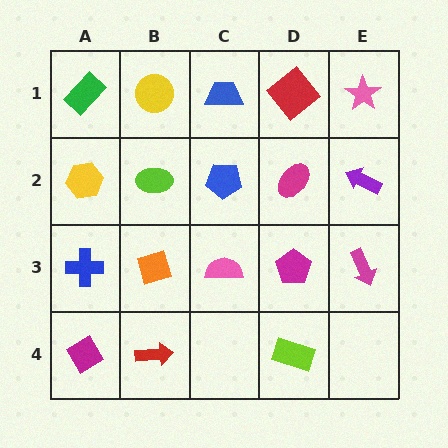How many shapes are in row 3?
5 shapes.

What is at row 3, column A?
A blue cross.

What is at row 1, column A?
A green rectangle.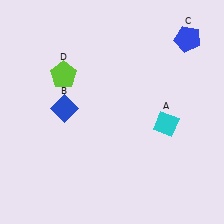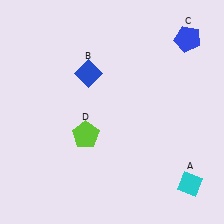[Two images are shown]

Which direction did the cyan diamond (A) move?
The cyan diamond (A) moved down.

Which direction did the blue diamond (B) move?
The blue diamond (B) moved up.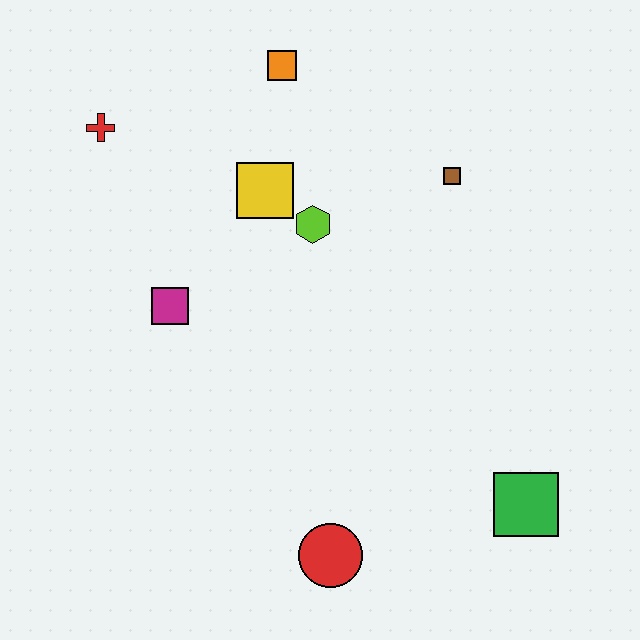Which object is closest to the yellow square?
The lime hexagon is closest to the yellow square.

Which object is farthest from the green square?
The red cross is farthest from the green square.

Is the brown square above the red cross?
No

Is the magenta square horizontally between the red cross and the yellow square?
Yes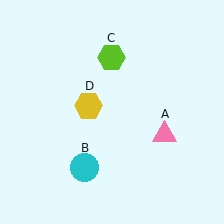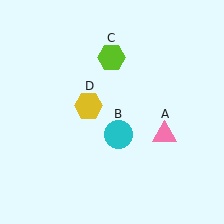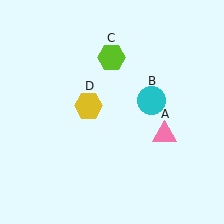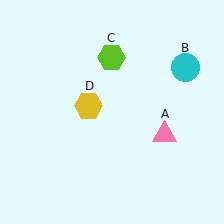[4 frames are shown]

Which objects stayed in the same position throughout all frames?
Pink triangle (object A) and lime hexagon (object C) and yellow hexagon (object D) remained stationary.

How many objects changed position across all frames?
1 object changed position: cyan circle (object B).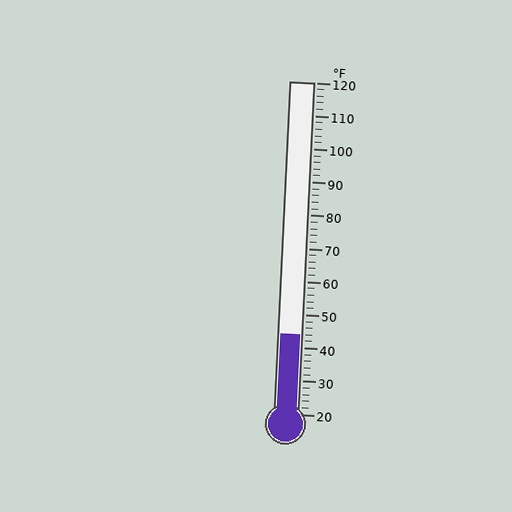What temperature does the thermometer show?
The thermometer shows approximately 44°F.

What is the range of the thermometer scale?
The thermometer scale ranges from 20°F to 120°F.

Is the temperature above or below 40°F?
The temperature is above 40°F.